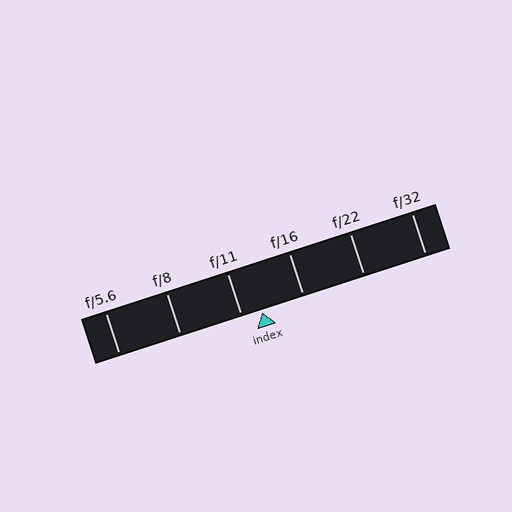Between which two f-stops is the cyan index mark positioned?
The index mark is between f/11 and f/16.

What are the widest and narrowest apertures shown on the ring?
The widest aperture shown is f/5.6 and the narrowest is f/32.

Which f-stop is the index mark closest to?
The index mark is closest to f/11.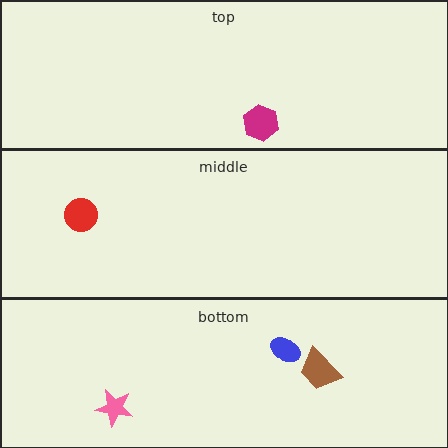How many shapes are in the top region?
1.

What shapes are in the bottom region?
The pink star, the brown trapezoid, the blue ellipse.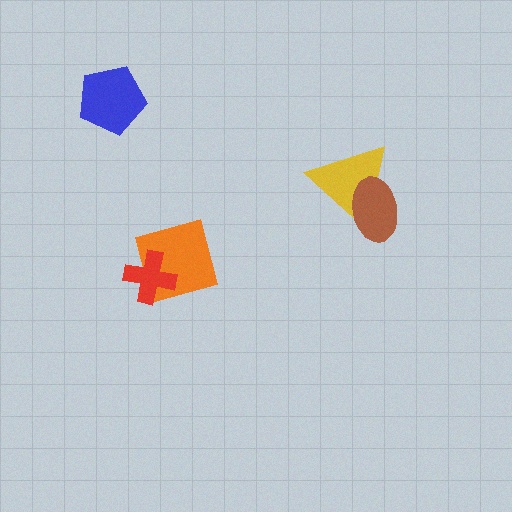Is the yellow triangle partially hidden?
Yes, it is partially covered by another shape.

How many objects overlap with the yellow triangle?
1 object overlaps with the yellow triangle.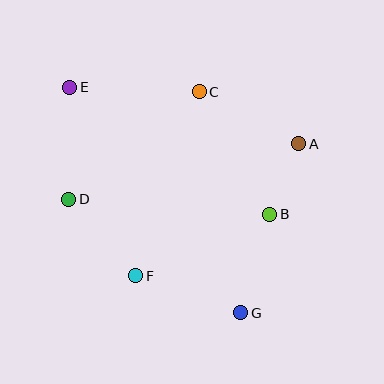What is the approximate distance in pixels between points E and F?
The distance between E and F is approximately 200 pixels.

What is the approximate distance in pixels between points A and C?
The distance between A and C is approximately 113 pixels.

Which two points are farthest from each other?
Points E and G are farthest from each other.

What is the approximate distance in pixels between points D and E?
The distance between D and E is approximately 112 pixels.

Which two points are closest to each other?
Points A and B are closest to each other.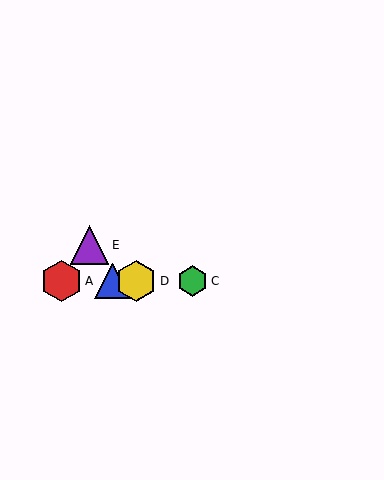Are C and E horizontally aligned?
No, C is at y≈281 and E is at y≈245.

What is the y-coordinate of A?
Object A is at y≈281.